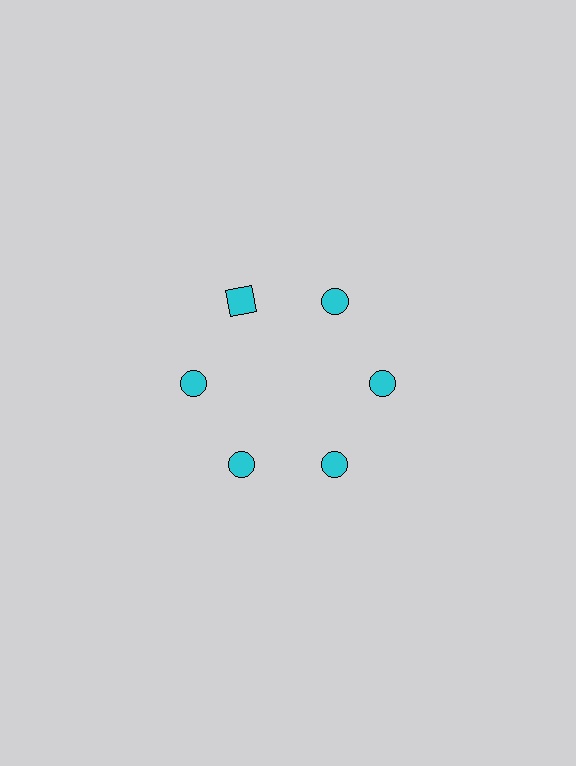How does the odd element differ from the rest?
It has a different shape: square instead of circle.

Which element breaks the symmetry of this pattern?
The cyan square at roughly the 11 o'clock position breaks the symmetry. All other shapes are cyan circles.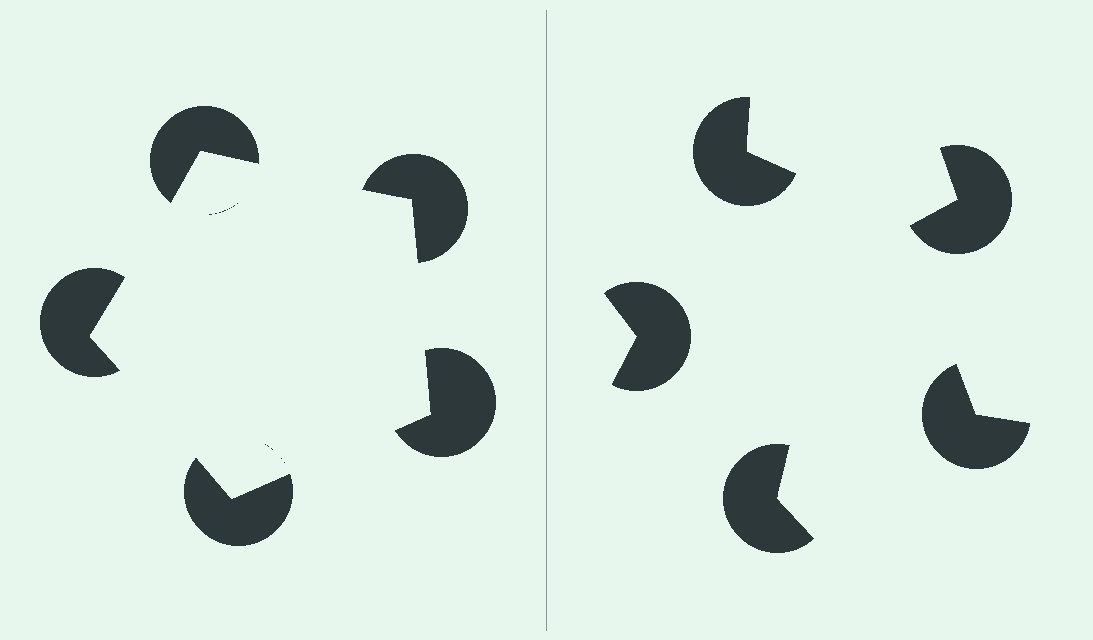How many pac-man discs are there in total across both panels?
10 — 5 on each side.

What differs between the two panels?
The pac-man discs are positioned identically on both sides; only the wedge orientations differ. On the left they align to a pentagon; on the right they are misaligned.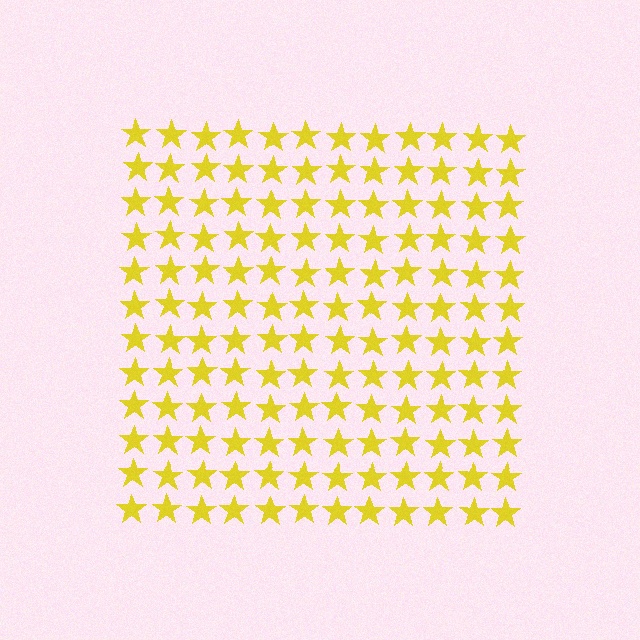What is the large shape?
The large shape is a square.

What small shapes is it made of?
It is made of small stars.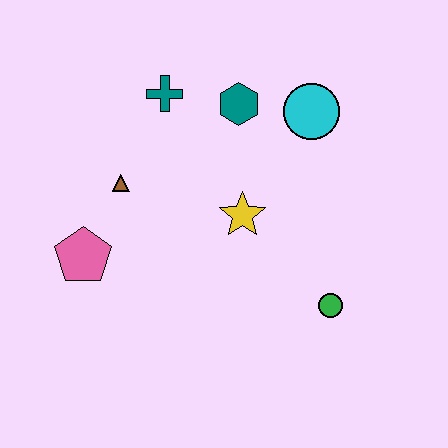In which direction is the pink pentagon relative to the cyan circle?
The pink pentagon is to the left of the cyan circle.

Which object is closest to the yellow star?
The teal hexagon is closest to the yellow star.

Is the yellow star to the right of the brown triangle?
Yes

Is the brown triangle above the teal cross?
No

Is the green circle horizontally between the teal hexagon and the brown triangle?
No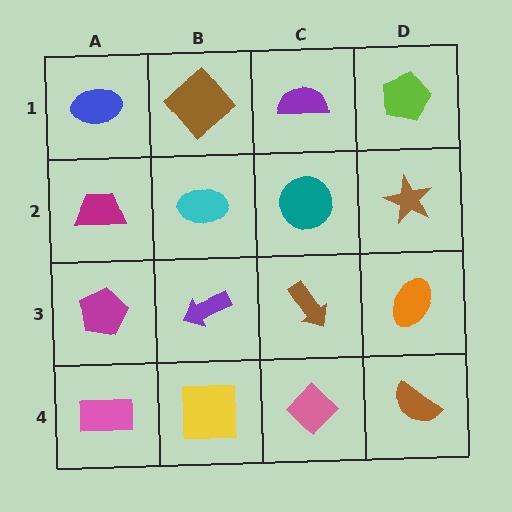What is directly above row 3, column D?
A brown star.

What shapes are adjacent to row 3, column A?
A magenta trapezoid (row 2, column A), a pink rectangle (row 4, column A), a purple arrow (row 3, column B).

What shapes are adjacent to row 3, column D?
A brown star (row 2, column D), a brown semicircle (row 4, column D), a brown arrow (row 3, column C).